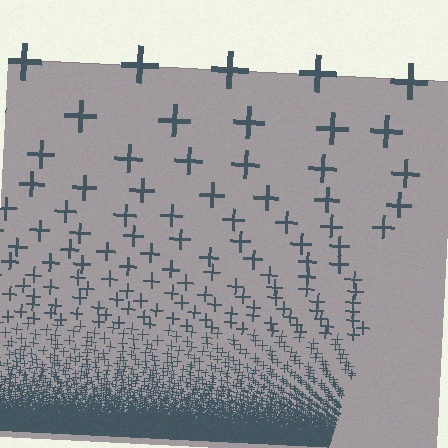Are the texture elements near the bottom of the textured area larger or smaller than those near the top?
Smaller. The gradient is inverted — elements near the bottom are smaller and denser.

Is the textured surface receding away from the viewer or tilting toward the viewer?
The surface appears to tilt toward the viewer. Texture elements get larger and sparser toward the top.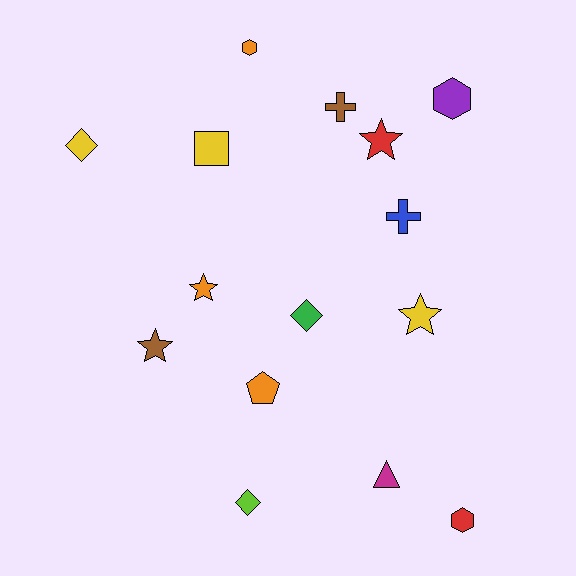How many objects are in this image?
There are 15 objects.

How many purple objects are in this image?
There is 1 purple object.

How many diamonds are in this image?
There are 3 diamonds.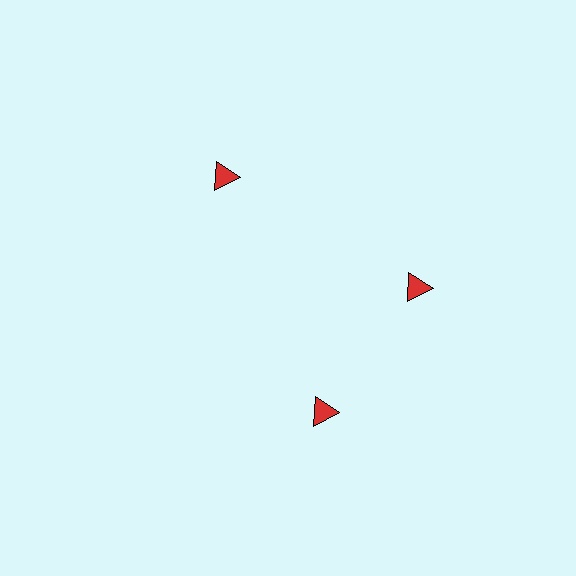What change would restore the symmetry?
The symmetry would be restored by rotating it back into even spacing with its neighbors so that all 3 triangles sit at equal angles and equal distance from the center.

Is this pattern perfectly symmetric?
No. The 3 red triangles are arranged in a ring, but one element near the 7 o'clock position is rotated out of alignment along the ring, breaking the 3-fold rotational symmetry.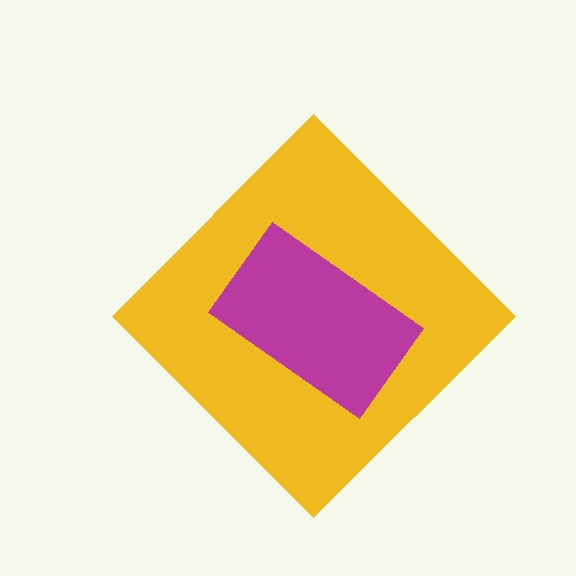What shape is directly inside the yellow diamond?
The magenta rectangle.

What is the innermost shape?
The magenta rectangle.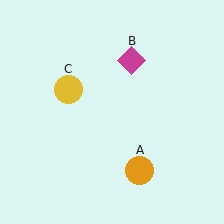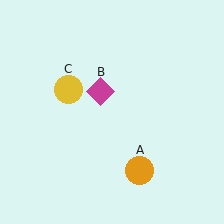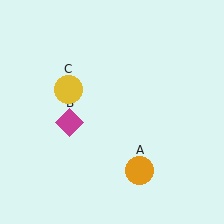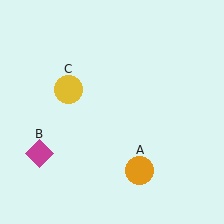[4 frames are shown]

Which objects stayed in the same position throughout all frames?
Orange circle (object A) and yellow circle (object C) remained stationary.